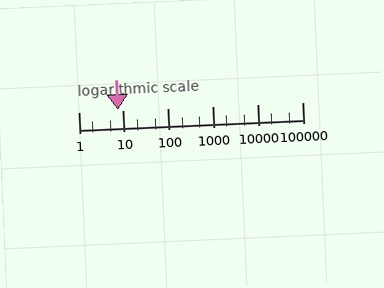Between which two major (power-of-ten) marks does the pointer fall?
The pointer is between 1 and 10.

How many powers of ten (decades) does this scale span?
The scale spans 5 decades, from 1 to 100000.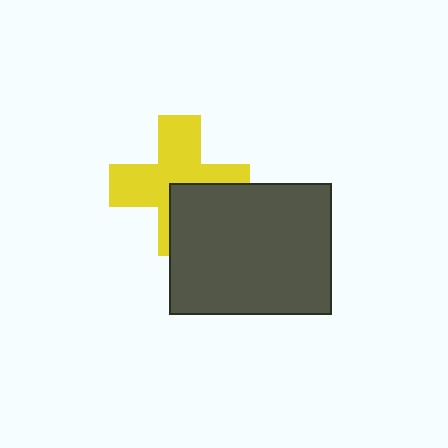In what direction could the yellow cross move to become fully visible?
The yellow cross could move toward the upper-left. That would shift it out from behind the dark gray rectangle entirely.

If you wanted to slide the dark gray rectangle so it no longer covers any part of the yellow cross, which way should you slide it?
Slide it toward the lower-right — that is the most direct way to separate the two shapes.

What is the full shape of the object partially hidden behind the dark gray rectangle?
The partially hidden object is a yellow cross.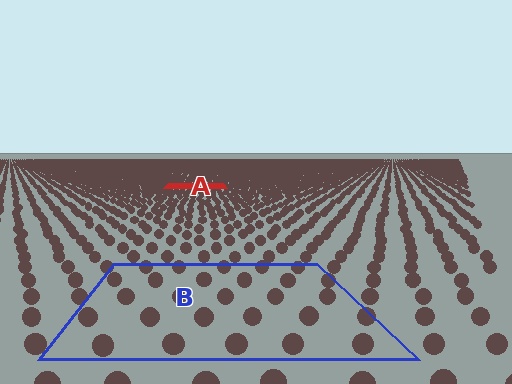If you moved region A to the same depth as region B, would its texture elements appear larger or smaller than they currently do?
They would appear larger. At a closer depth, the same texture elements are projected at a bigger on-screen size.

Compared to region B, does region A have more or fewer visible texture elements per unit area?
Region A has more texture elements per unit area — they are packed more densely because it is farther away.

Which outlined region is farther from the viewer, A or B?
Region A is farther from the viewer — the texture elements inside it appear smaller and more densely packed.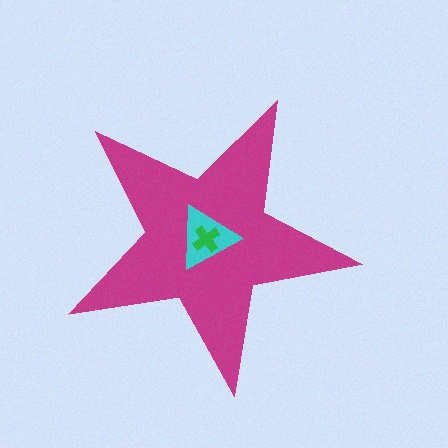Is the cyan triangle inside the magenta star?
Yes.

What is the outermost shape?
The magenta star.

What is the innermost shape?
The green cross.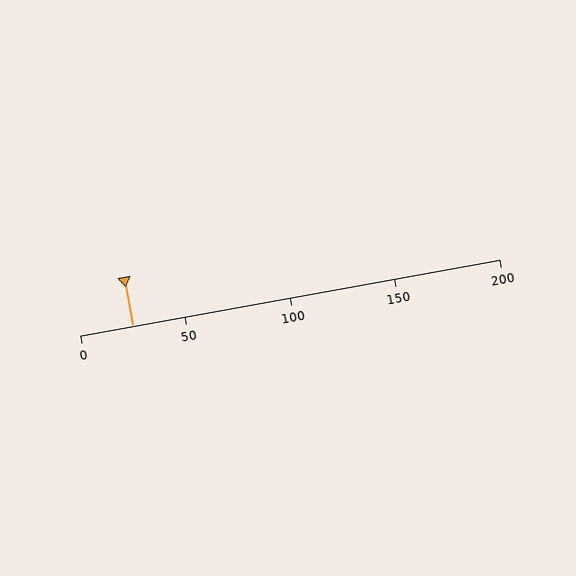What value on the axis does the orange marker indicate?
The marker indicates approximately 25.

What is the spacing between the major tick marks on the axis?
The major ticks are spaced 50 apart.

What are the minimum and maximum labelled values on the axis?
The axis runs from 0 to 200.